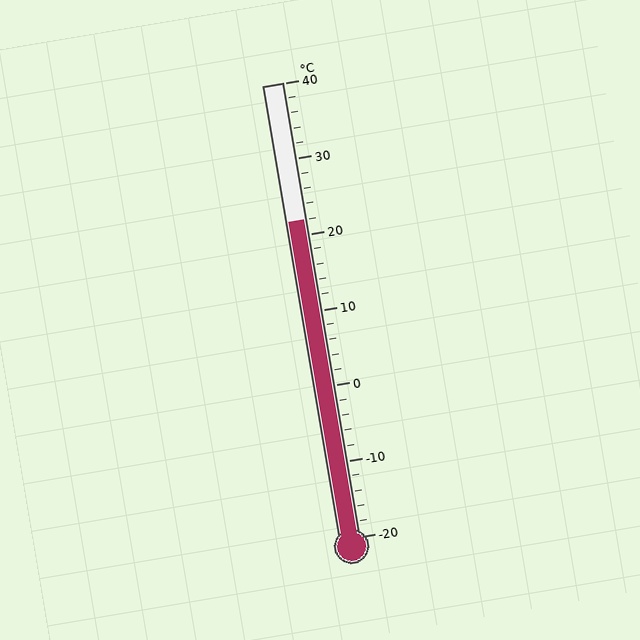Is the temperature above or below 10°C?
The temperature is above 10°C.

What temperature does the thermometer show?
The thermometer shows approximately 22°C.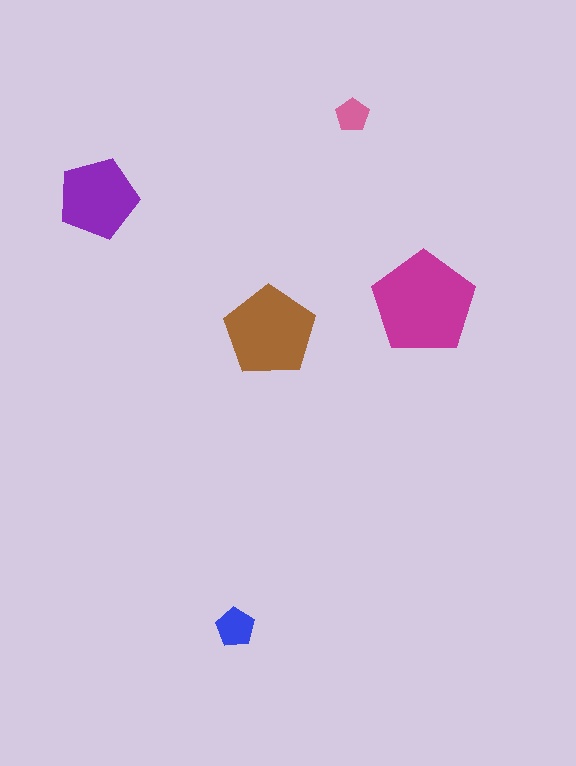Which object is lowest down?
The blue pentagon is bottommost.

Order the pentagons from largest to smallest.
the magenta one, the brown one, the purple one, the blue one, the pink one.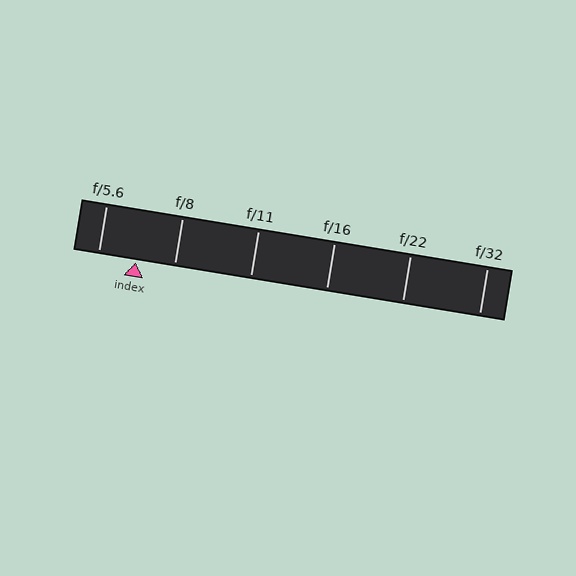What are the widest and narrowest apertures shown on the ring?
The widest aperture shown is f/5.6 and the narrowest is f/32.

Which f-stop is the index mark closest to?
The index mark is closest to f/8.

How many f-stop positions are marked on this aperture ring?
There are 6 f-stop positions marked.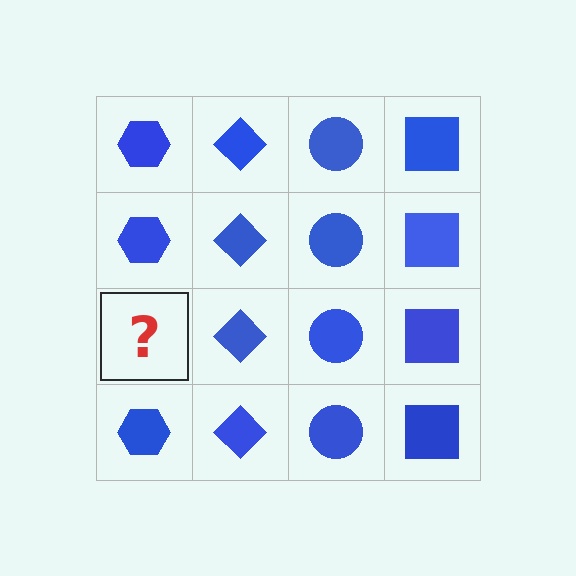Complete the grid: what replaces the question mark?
The question mark should be replaced with a blue hexagon.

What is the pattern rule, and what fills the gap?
The rule is that each column has a consistent shape. The gap should be filled with a blue hexagon.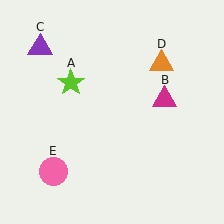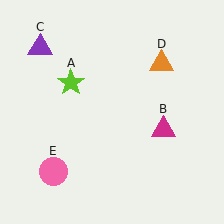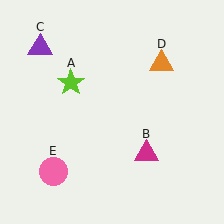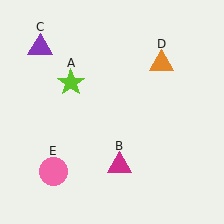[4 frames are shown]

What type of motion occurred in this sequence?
The magenta triangle (object B) rotated clockwise around the center of the scene.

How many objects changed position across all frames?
1 object changed position: magenta triangle (object B).